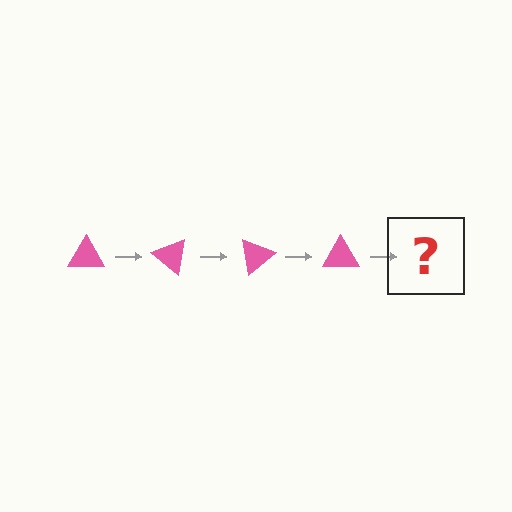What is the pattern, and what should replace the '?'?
The pattern is that the triangle rotates 40 degrees each step. The '?' should be a pink triangle rotated 160 degrees.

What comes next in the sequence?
The next element should be a pink triangle rotated 160 degrees.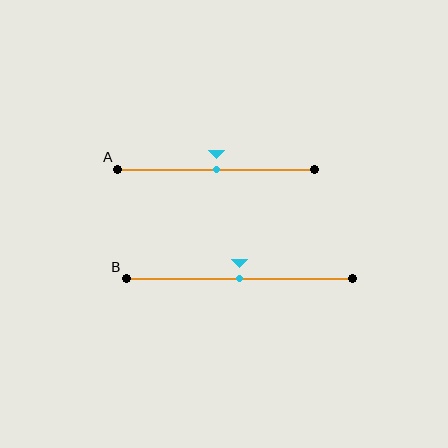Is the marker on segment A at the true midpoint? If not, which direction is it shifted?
Yes, the marker on segment A is at the true midpoint.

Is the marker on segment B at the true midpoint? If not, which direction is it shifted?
Yes, the marker on segment B is at the true midpoint.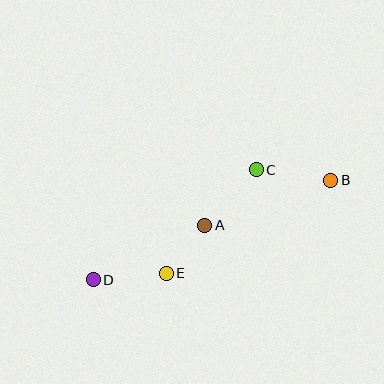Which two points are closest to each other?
Points A and E are closest to each other.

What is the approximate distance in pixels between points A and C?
The distance between A and C is approximately 75 pixels.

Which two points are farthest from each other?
Points B and D are farthest from each other.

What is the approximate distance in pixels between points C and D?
The distance between C and D is approximately 197 pixels.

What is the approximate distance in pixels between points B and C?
The distance between B and C is approximately 75 pixels.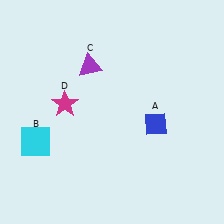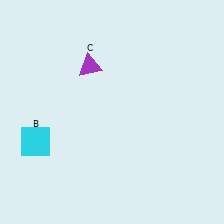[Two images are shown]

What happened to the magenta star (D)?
The magenta star (D) was removed in Image 2. It was in the top-left area of Image 1.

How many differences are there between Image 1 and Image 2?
There are 2 differences between the two images.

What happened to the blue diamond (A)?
The blue diamond (A) was removed in Image 2. It was in the bottom-right area of Image 1.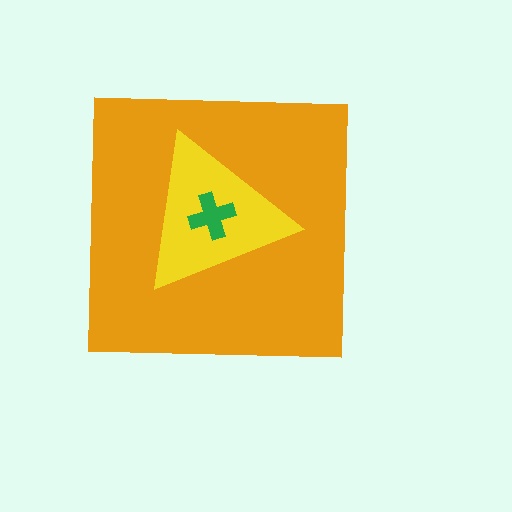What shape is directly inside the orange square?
The yellow triangle.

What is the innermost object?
The green cross.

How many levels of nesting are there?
3.